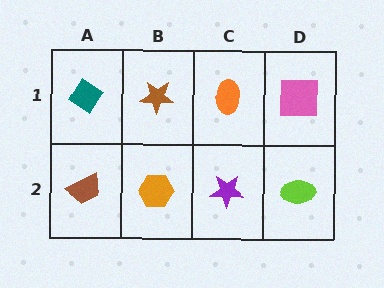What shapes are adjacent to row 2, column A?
A teal diamond (row 1, column A), an orange hexagon (row 2, column B).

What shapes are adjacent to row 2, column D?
A pink square (row 1, column D), a purple star (row 2, column C).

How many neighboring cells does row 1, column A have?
2.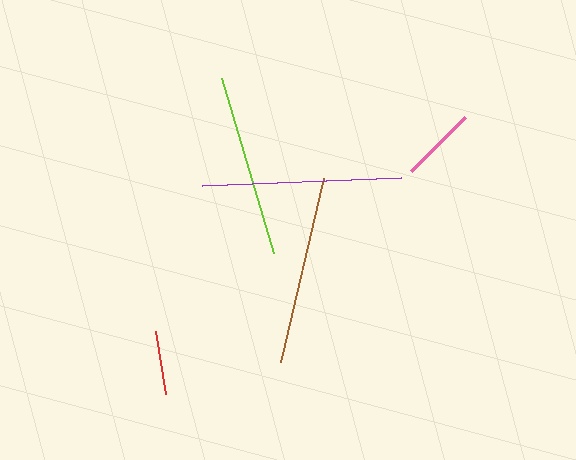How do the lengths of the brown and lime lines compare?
The brown and lime lines are approximately the same length.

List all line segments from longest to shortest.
From longest to shortest: purple, brown, lime, pink, red.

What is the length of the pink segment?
The pink segment is approximately 77 pixels long.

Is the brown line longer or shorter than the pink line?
The brown line is longer than the pink line.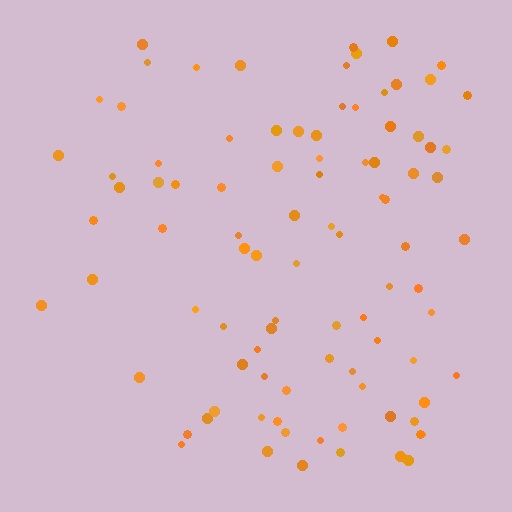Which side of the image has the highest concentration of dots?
The right.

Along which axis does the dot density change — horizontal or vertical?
Horizontal.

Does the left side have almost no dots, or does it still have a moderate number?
Still a moderate number, just noticeably fewer than the right.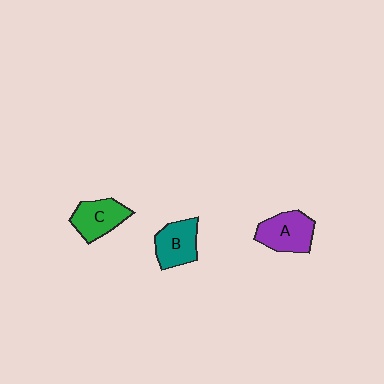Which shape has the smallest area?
Shape C (green).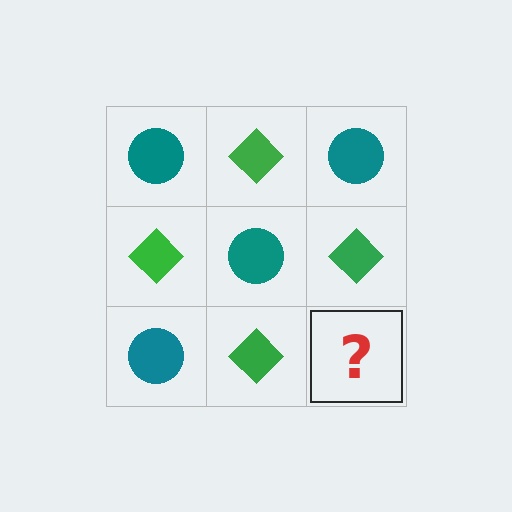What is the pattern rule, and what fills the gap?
The rule is that it alternates teal circle and green diamond in a checkerboard pattern. The gap should be filled with a teal circle.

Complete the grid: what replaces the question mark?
The question mark should be replaced with a teal circle.